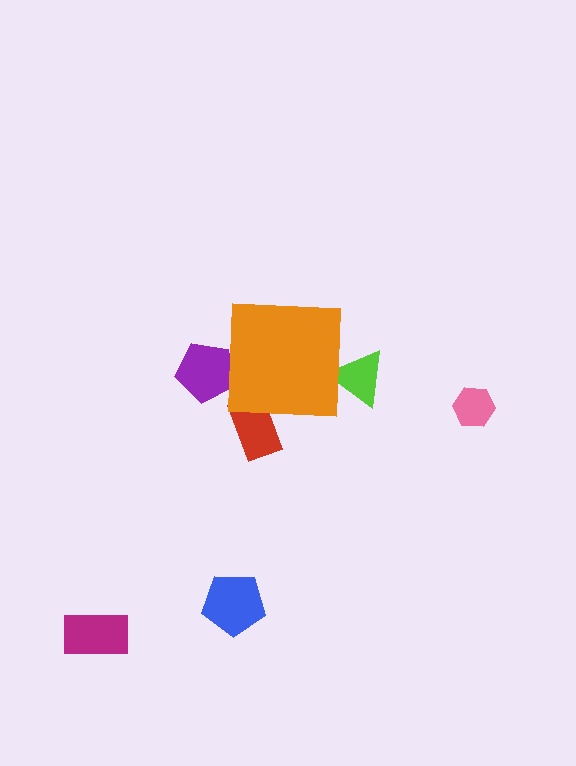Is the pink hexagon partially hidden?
No, the pink hexagon is fully visible.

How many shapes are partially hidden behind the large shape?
3 shapes are partially hidden.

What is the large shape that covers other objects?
An orange square.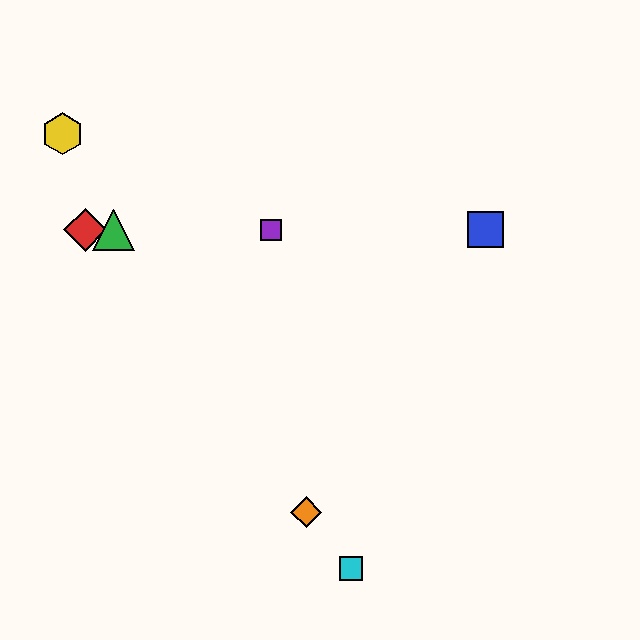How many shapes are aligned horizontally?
4 shapes (the red diamond, the blue square, the green triangle, the purple square) are aligned horizontally.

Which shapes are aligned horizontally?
The red diamond, the blue square, the green triangle, the purple square are aligned horizontally.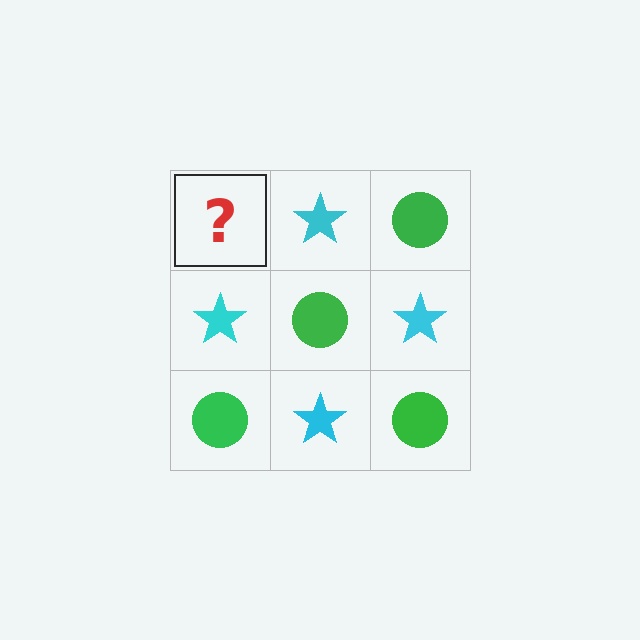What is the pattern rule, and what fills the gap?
The rule is that it alternates green circle and cyan star in a checkerboard pattern. The gap should be filled with a green circle.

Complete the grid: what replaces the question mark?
The question mark should be replaced with a green circle.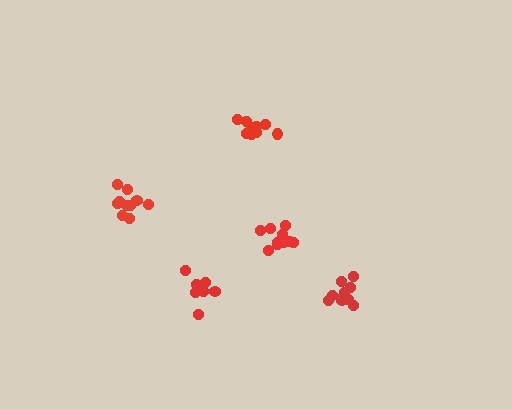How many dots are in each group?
Group 1: 10 dots, Group 2: 10 dots, Group 3: 10 dots, Group 4: 10 dots, Group 5: 7 dots (47 total).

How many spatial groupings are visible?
There are 5 spatial groupings.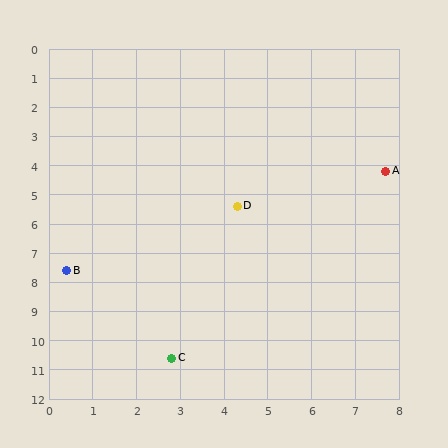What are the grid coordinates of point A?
Point A is at approximately (7.7, 4.2).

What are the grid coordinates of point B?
Point B is at approximately (0.4, 7.6).